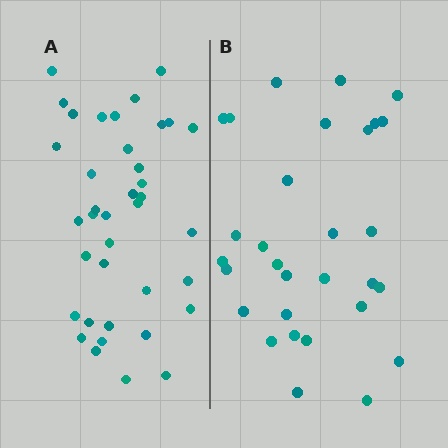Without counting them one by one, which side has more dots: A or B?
Region A (the left region) has more dots.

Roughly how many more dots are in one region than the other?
Region A has roughly 8 or so more dots than region B.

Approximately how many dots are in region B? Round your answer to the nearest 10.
About 30 dots.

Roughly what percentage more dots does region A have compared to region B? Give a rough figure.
About 25% more.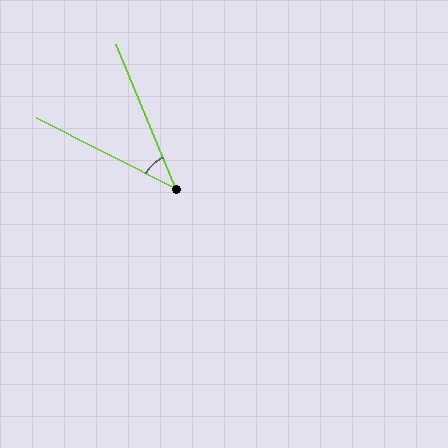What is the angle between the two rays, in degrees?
Approximately 41 degrees.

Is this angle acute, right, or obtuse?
It is acute.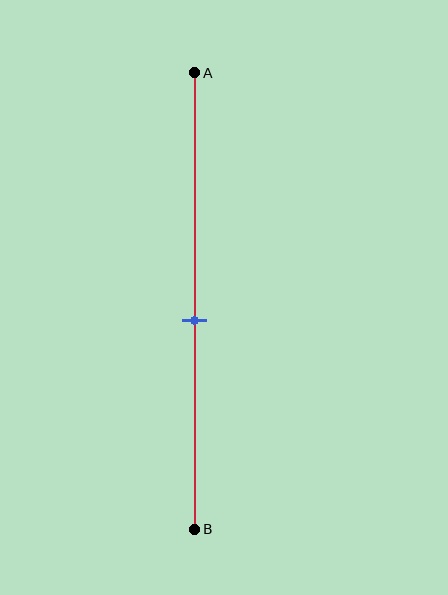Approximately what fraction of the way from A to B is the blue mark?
The blue mark is approximately 55% of the way from A to B.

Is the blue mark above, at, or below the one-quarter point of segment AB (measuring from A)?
The blue mark is below the one-quarter point of segment AB.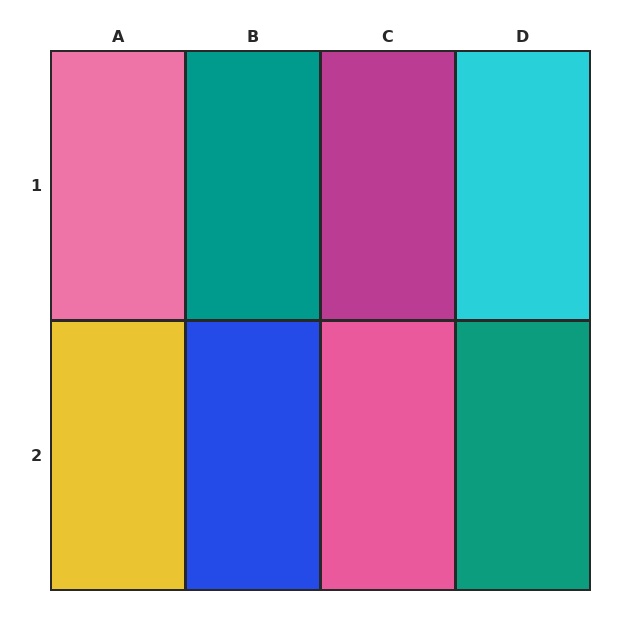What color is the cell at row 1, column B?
Teal.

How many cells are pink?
2 cells are pink.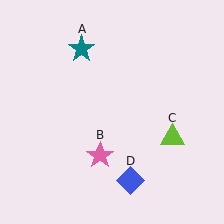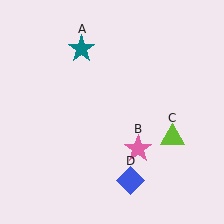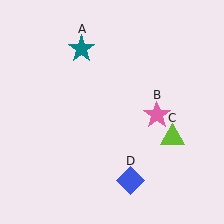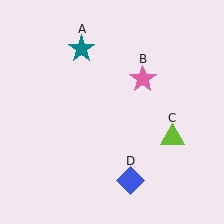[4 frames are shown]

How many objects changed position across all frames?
1 object changed position: pink star (object B).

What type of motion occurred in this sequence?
The pink star (object B) rotated counterclockwise around the center of the scene.